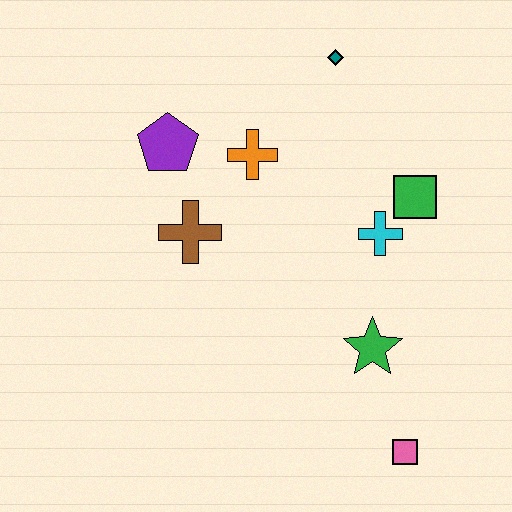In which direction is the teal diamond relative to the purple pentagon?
The teal diamond is to the right of the purple pentagon.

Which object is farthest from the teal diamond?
The pink square is farthest from the teal diamond.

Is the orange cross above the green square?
Yes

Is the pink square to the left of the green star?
No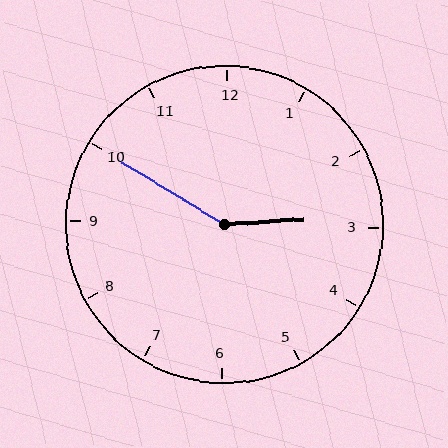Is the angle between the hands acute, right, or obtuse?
It is obtuse.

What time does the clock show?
2:50.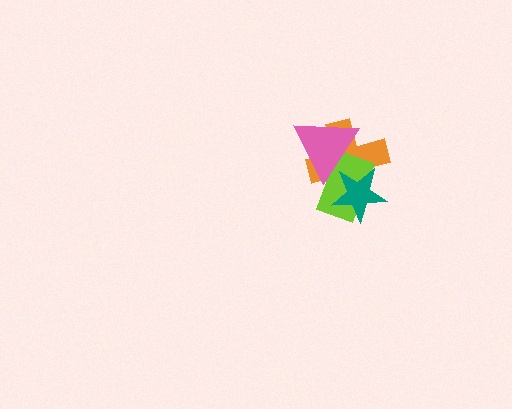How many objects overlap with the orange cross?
3 objects overlap with the orange cross.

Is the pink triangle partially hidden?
Yes, it is partially covered by another shape.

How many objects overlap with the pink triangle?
3 objects overlap with the pink triangle.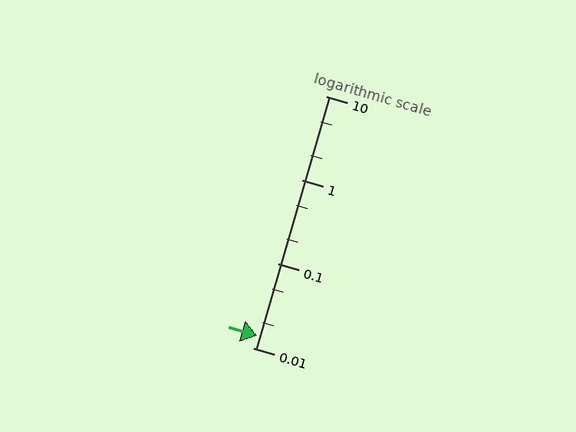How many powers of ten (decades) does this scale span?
The scale spans 3 decades, from 0.01 to 10.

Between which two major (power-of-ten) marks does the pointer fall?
The pointer is between 0.01 and 0.1.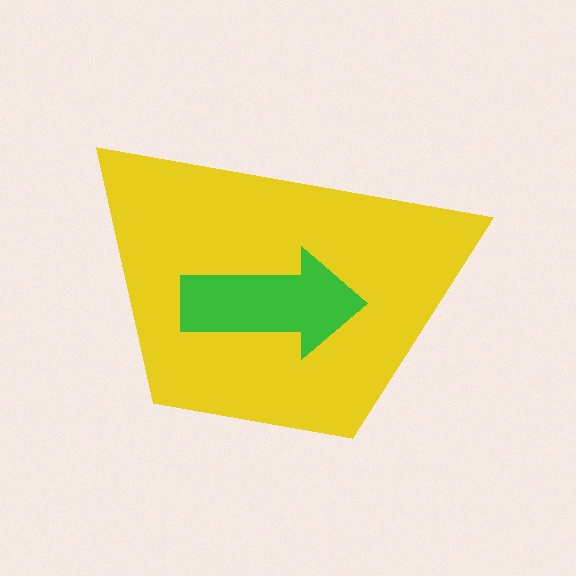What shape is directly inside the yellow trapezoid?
The green arrow.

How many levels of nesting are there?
2.